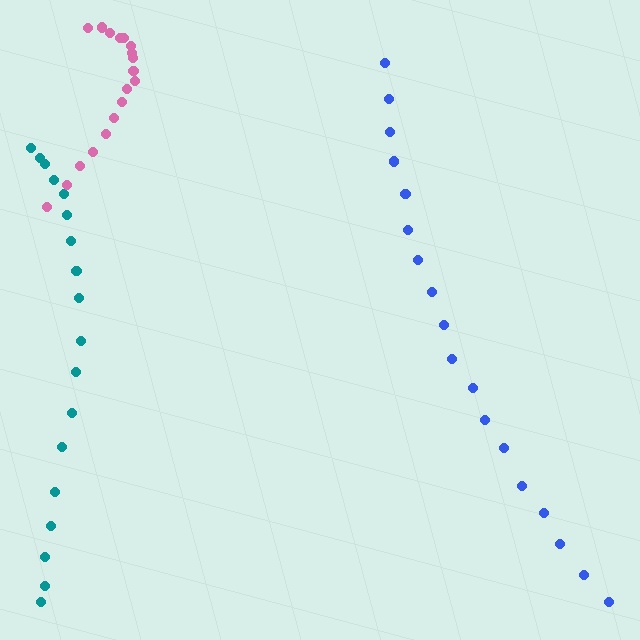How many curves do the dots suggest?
There are 3 distinct paths.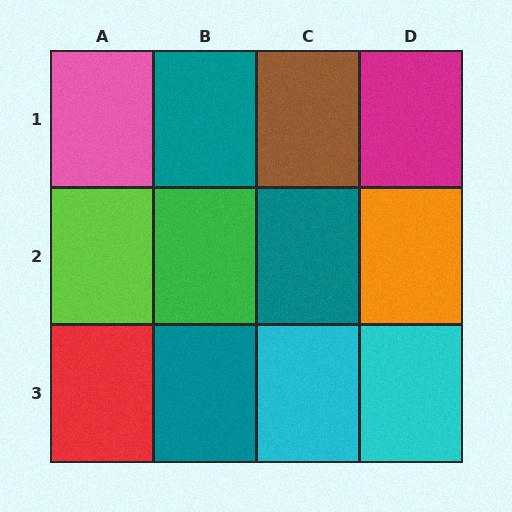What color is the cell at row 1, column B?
Teal.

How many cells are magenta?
1 cell is magenta.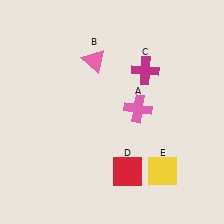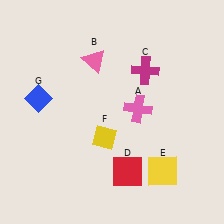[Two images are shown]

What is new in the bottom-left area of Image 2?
A yellow diamond (F) was added in the bottom-left area of Image 2.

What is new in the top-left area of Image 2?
A blue diamond (G) was added in the top-left area of Image 2.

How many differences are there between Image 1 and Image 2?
There are 2 differences between the two images.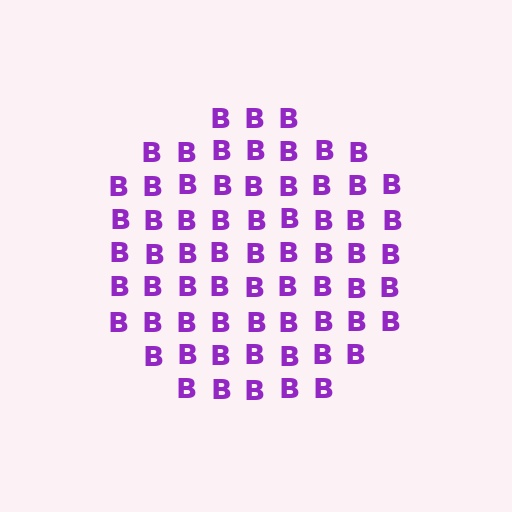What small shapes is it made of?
It is made of small letter B's.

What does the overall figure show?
The overall figure shows a circle.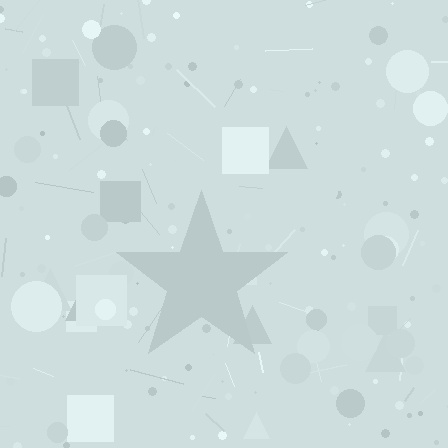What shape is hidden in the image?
A star is hidden in the image.